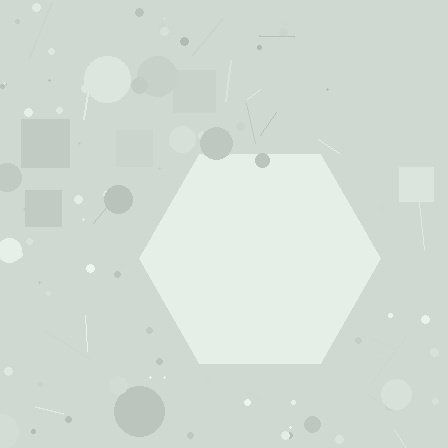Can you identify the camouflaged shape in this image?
The camouflaged shape is a hexagon.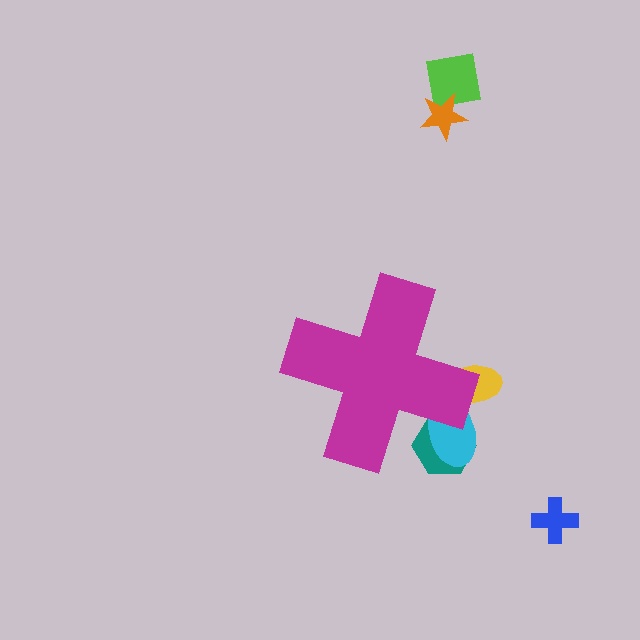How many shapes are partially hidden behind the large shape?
3 shapes are partially hidden.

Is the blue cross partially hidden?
No, the blue cross is fully visible.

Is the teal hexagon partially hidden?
Yes, the teal hexagon is partially hidden behind the magenta cross.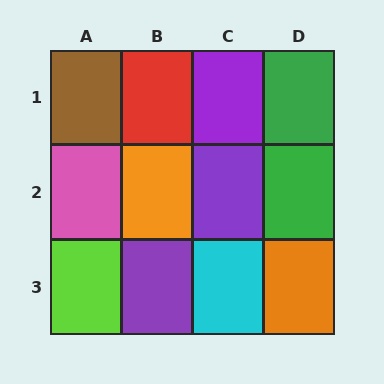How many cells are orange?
2 cells are orange.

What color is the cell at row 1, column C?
Purple.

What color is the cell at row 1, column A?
Brown.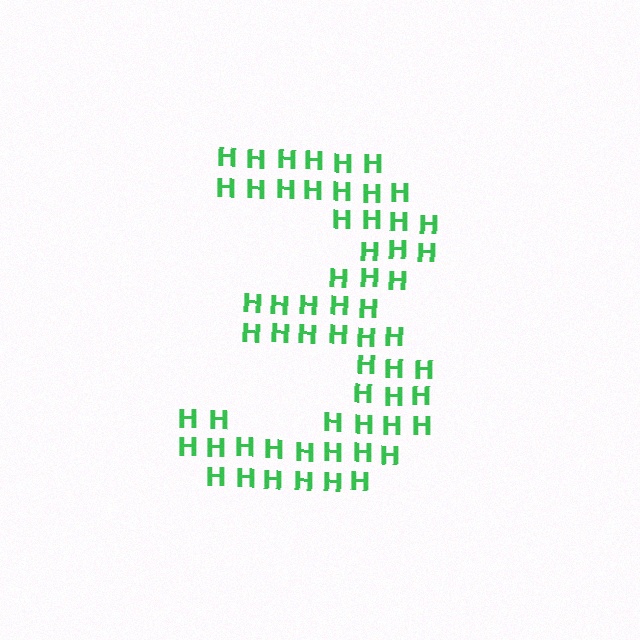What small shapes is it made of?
It is made of small letter H's.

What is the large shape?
The large shape is the digit 3.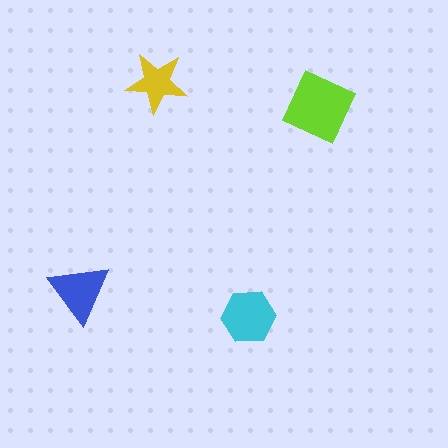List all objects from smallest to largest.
The yellow star, the blue triangle, the cyan hexagon, the lime diamond.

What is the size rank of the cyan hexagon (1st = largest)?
2nd.